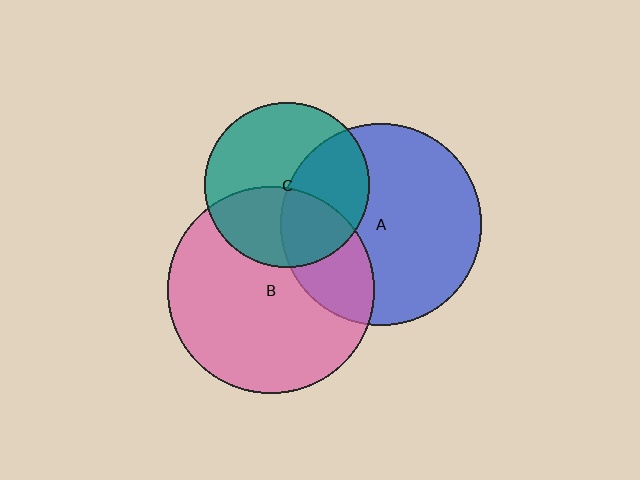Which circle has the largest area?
Circle B (pink).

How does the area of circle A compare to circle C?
Approximately 1.5 times.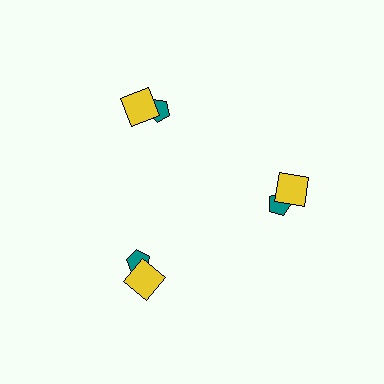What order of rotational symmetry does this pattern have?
This pattern has 3-fold rotational symmetry.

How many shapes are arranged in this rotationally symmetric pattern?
There are 6 shapes, arranged in 3 groups of 2.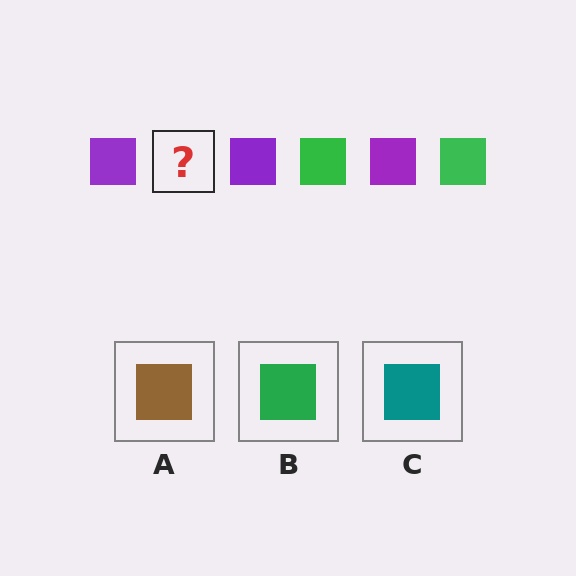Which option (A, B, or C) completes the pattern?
B.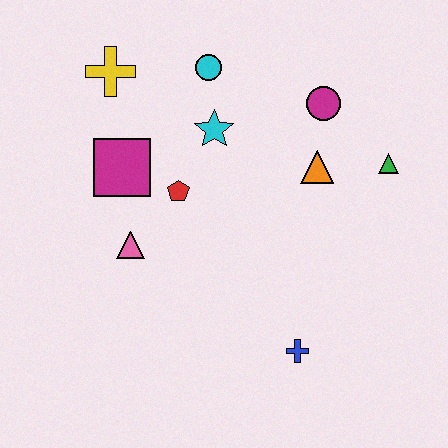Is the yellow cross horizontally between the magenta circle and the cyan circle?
No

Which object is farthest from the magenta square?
The green triangle is farthest from the magenta square.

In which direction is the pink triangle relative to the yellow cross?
The pink triangle is below the yellow cross.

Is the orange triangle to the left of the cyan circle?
No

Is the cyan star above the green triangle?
Yes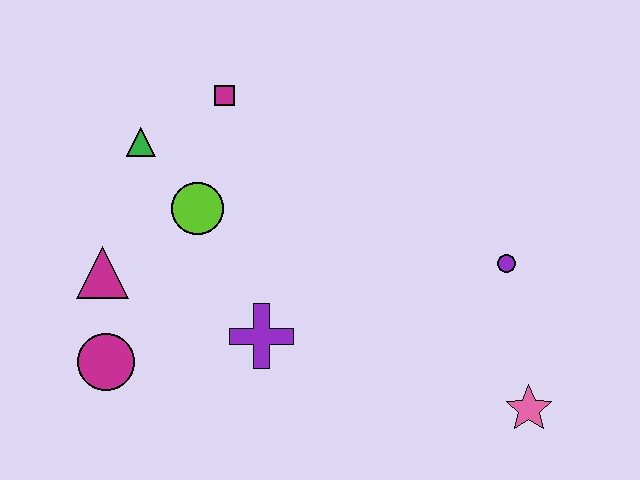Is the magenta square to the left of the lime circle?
No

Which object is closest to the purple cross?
The lime circle is closest to the purple cross.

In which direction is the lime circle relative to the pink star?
The lime circle is to the left of the pink star.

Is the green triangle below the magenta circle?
No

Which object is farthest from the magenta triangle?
The pink star is farthest from the magenta triangle.